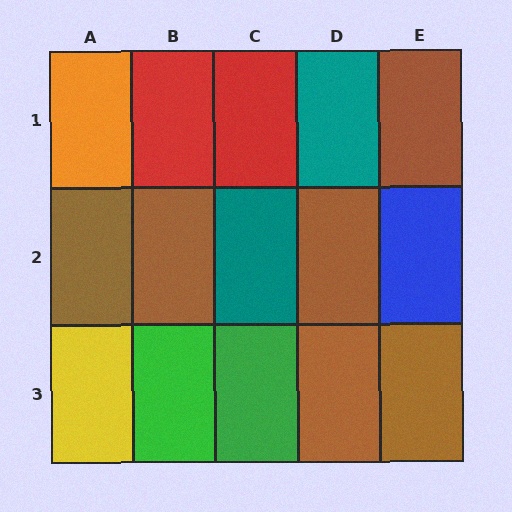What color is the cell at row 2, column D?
Brown.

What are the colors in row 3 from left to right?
Yellow, green, green, brown, brown.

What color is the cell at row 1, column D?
Teal.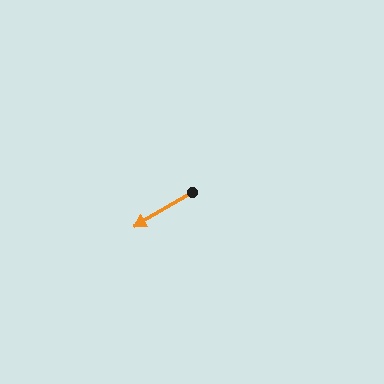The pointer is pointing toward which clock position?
Roughly 8 o'clock.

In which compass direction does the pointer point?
Southwest.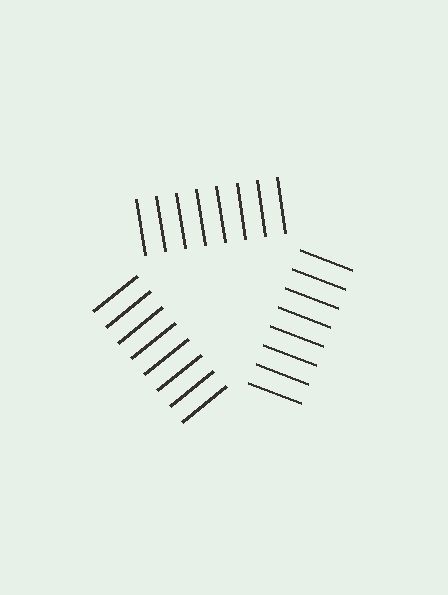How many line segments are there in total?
24 — 8 along each of the 3 edges.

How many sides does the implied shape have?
3 sides — the line-ends trace a triangle.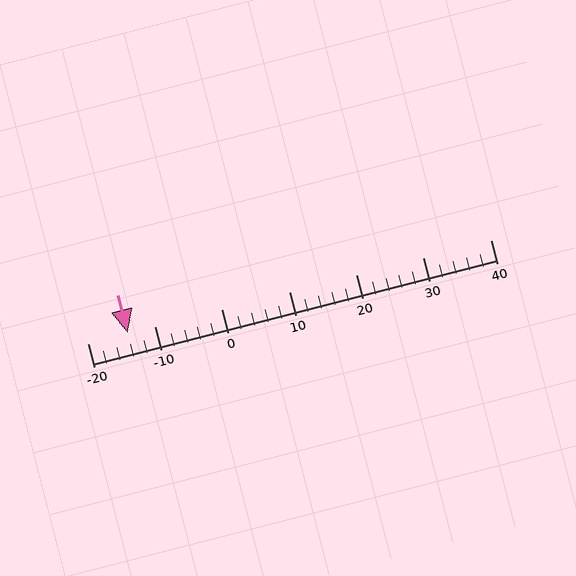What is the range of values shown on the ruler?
The ruler shows values from -20 to 40.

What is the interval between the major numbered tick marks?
The major tick marks are spaced 10 units apart.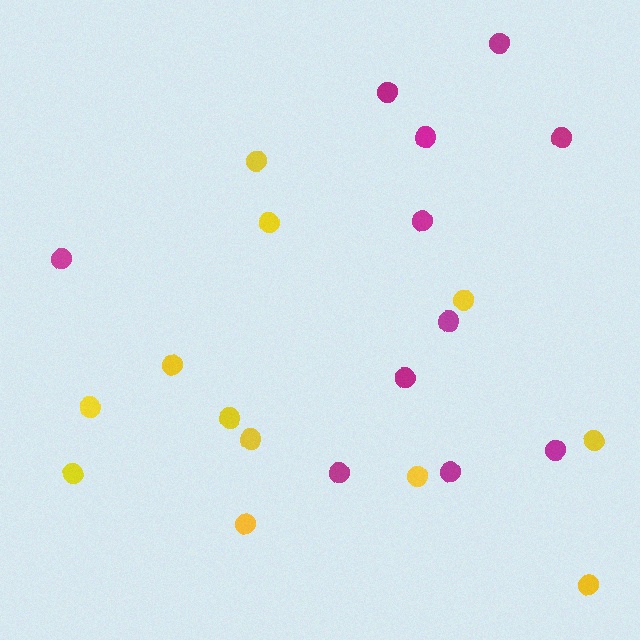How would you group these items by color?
There are 2 groups: one group of magenta circles (11) and one group of yellow circles (12).